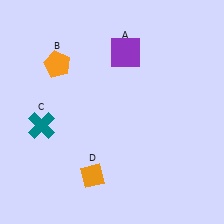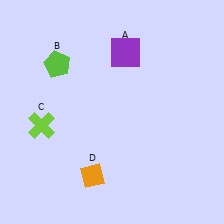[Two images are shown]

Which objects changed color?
B changed from orange to lime. C changed from teal to lime.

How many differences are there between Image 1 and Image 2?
There are 2 differences between the two images.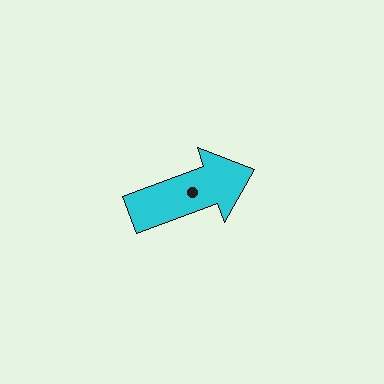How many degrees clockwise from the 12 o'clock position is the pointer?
Approximately 70 degrees.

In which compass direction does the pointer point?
East.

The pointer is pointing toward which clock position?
Roughly 2 o'clock.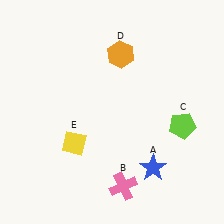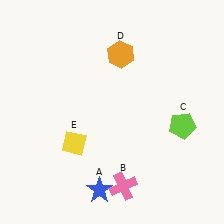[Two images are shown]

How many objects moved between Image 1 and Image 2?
1 object moved between the two images.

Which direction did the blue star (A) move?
The blue star (A) moved left.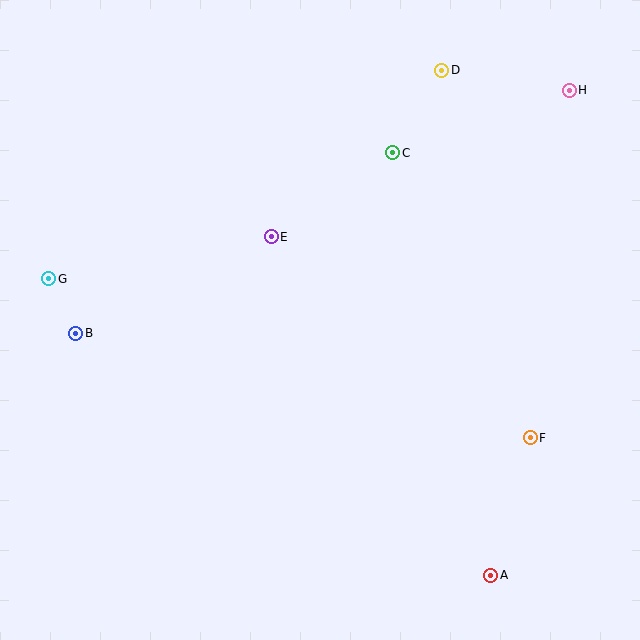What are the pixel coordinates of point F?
Point F is at (530, 438).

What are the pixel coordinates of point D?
Point D is at (442, 71).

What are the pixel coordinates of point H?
Point H is at (569, 90).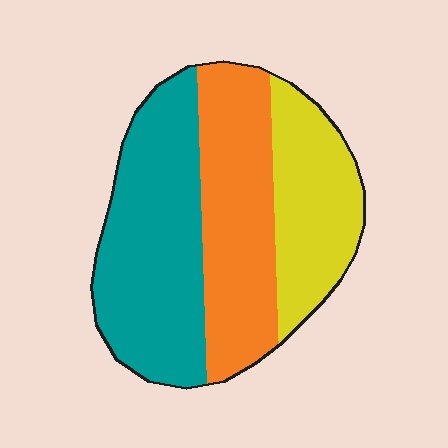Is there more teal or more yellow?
Teal.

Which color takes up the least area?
Yellow, at roughly 25%.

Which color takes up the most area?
Teal, at roughly 40%.